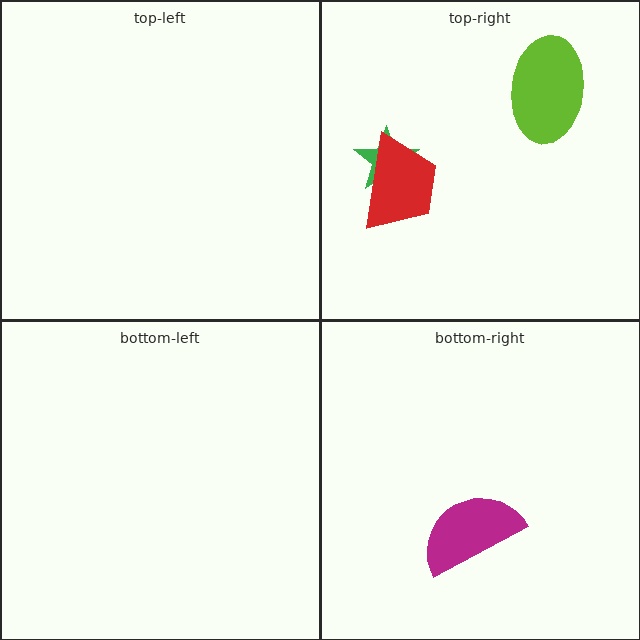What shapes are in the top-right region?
The green star, the lime ellipse, the red trapezoid.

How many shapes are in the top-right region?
3.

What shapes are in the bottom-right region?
The magenta semicircle.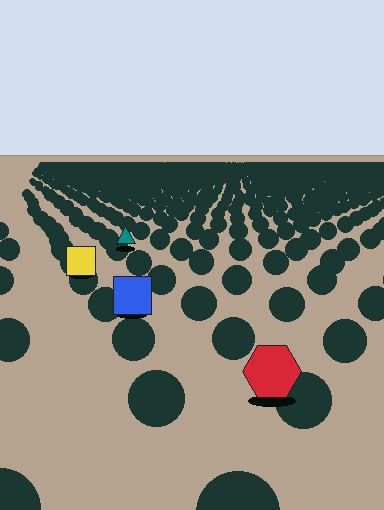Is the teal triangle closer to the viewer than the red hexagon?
No. The red hexagon is closer — you can tell from the texture gradient: the ground texture is coarser near it.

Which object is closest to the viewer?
The red hexagon is closest. The texture marks near it are larger and more spread out.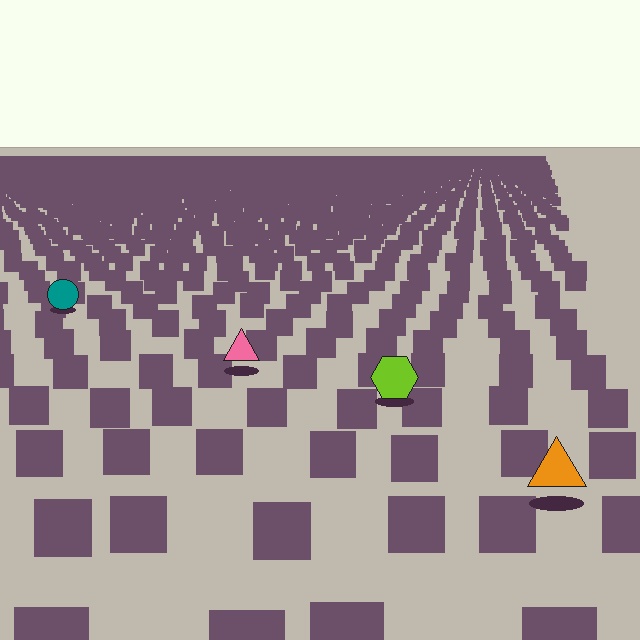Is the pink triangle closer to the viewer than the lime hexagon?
No. The lime hexagon is closer — you can tell from the texture gradient: the ground texture is coarser near it.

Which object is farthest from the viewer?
The teal circle is farthest from the viewer. It appears smaller and the ground texture around it is denser.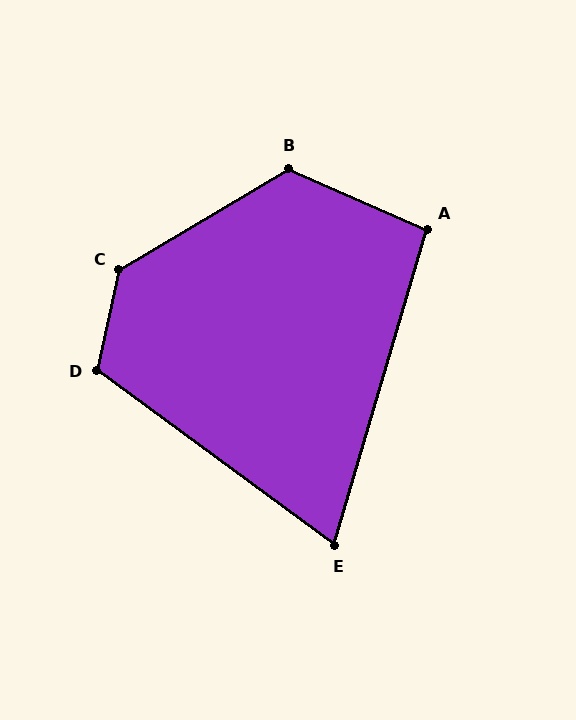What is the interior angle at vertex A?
Approximately 97 degrees (obtuse).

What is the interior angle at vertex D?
Approximately 114 degrees (obtuse).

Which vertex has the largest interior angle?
C, at approximately 133 degrees.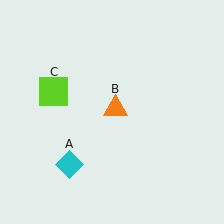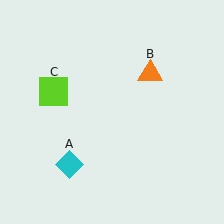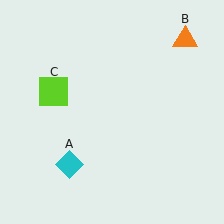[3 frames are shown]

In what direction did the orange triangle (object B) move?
The orange triangle (object B) moved up and to the right.